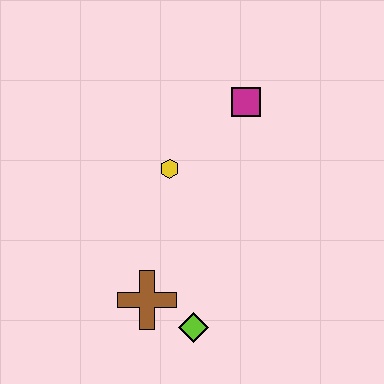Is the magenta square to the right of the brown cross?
Yes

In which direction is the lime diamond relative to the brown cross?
The lime diamond is to the right of the brown cross.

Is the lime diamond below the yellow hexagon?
Yes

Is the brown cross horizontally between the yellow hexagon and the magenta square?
No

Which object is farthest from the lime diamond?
The magenta square is farthest from the lime diamond.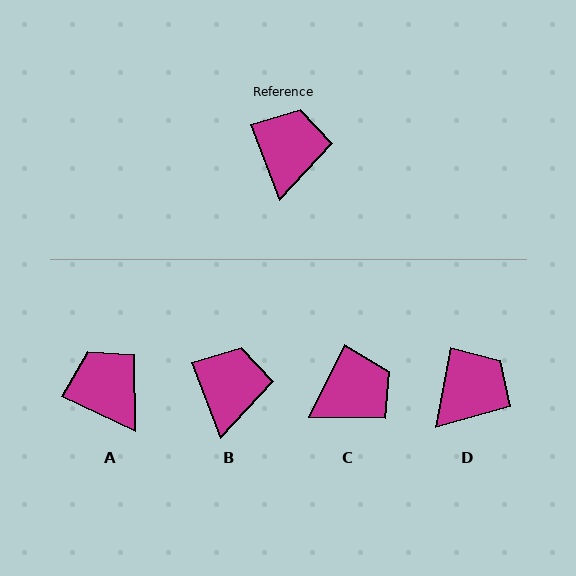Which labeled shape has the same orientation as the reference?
B.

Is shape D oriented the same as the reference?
No, it is off by about 31 degrees.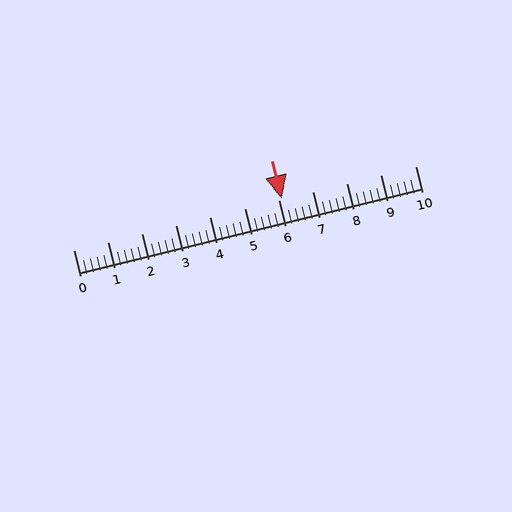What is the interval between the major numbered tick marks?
The major tick marks are spaced 1 units apart.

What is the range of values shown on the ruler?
The ruler shows values from 0 to 10.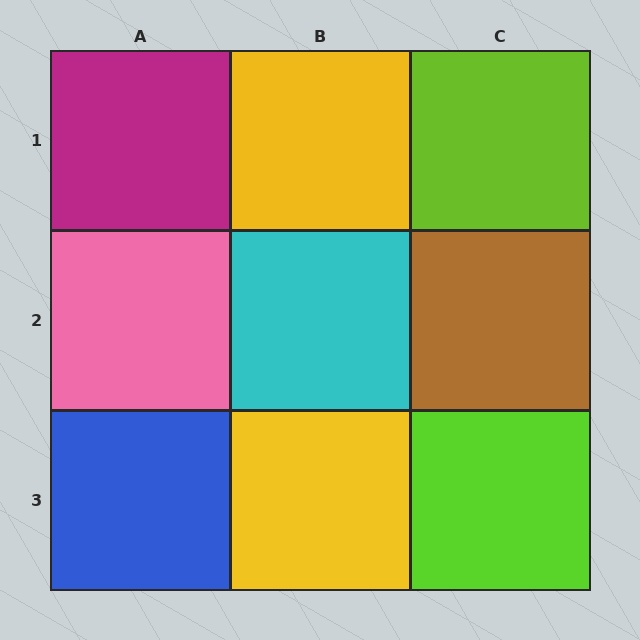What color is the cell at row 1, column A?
Magenta.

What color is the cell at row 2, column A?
Pink.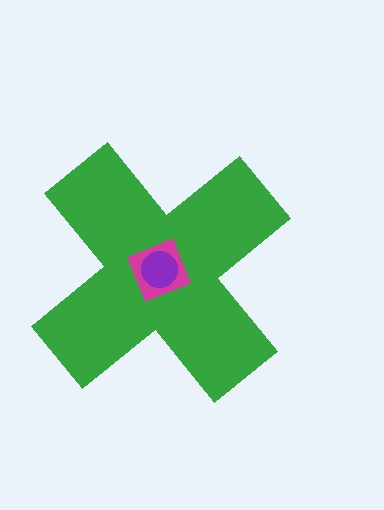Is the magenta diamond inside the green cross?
Yes.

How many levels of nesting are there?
3.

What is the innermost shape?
The purple circle.